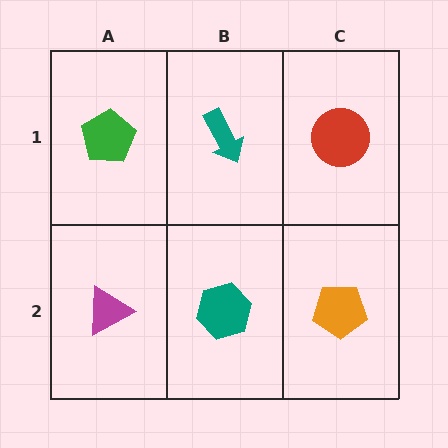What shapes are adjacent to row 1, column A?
A magenta triangle (row 2, column A), a teal arrow (row 1, column B).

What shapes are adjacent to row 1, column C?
An orange pentagon (row 2, column C), a teal arrow (row 1, column B).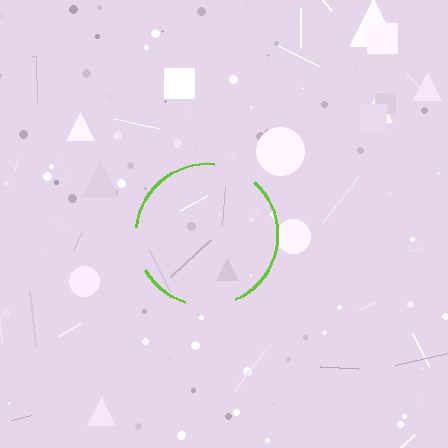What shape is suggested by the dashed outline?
The dashed outline suggests a circle.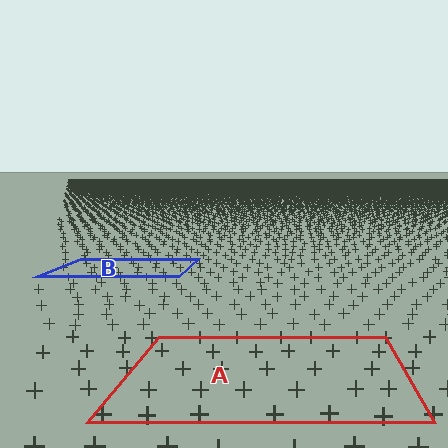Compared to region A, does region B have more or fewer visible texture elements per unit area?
Region B has more texture elements per unit area — they are packed more densely because it is farther away.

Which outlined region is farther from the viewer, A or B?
Region B is farther from the viewer — the texture elements inside it appear smaller and more densely packed.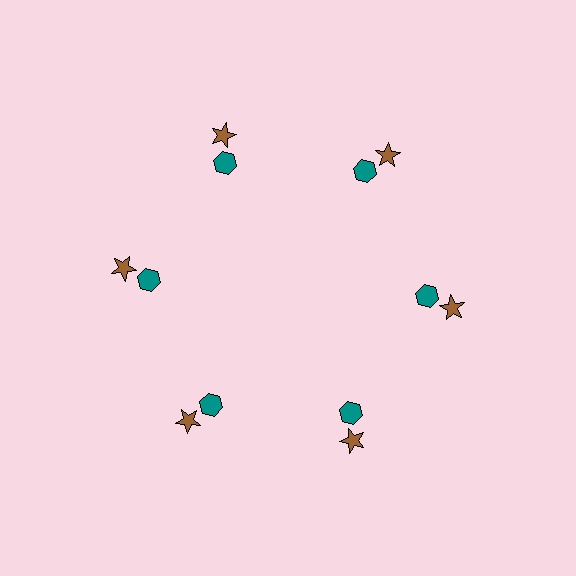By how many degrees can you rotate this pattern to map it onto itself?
The pattern maps onto itself every 60 degrees of rotation.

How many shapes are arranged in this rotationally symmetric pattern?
There are 12 shapes, arranged in 6 groups of 2.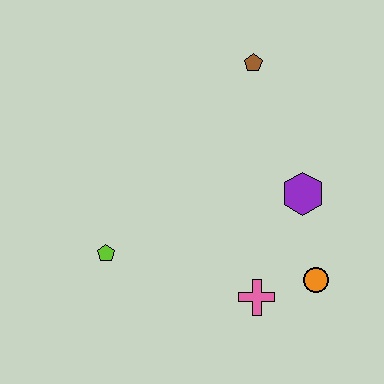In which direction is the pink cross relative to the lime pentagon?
The pink cross is to the right of the lime pentagon.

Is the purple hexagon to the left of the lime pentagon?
No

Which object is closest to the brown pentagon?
The purple hexagon is closest to the brown pentagon.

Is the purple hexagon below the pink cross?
No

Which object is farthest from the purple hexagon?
The lime pentagon is farthest from the purple hexagon.